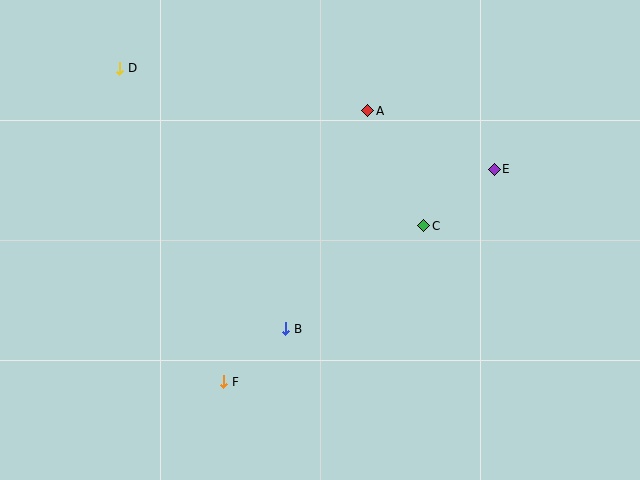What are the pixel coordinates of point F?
Point F is at (224, 382).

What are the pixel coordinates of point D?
Point D is at (120, 68).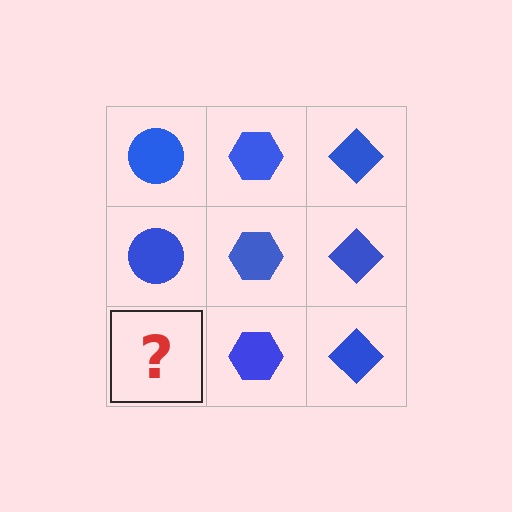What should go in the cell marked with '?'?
The missing cell should contain a blue circle.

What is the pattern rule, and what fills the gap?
The rule is that each column has a consistent shape. The gap should be filled with a blue circle.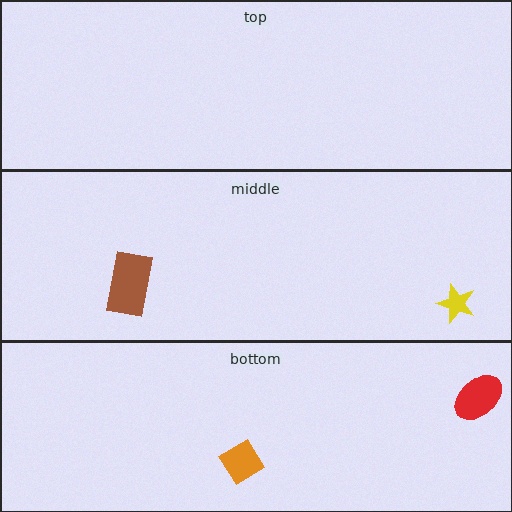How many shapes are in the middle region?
2.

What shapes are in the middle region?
The yellow star, the brown rectangle.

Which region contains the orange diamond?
The bottom region.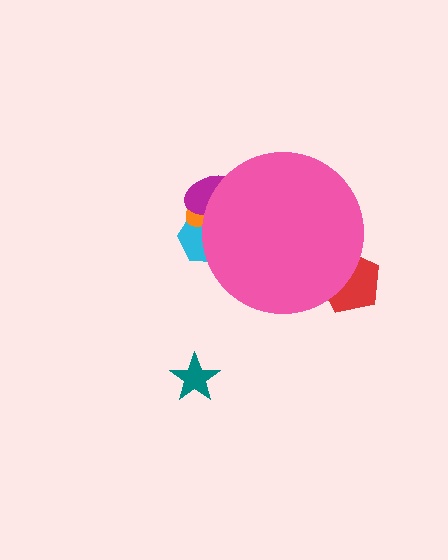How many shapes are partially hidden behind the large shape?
4 shapes are partially hidden.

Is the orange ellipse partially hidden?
Yes, the orange ellipse is partially hidden behind the pink circle.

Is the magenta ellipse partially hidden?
Yes, the magenta ellipse is partially hidden behind the pink circle.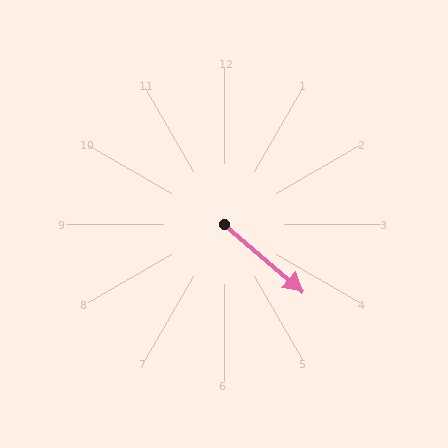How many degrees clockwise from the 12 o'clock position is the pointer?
Approximately 131 degrees.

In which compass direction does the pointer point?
Southeast.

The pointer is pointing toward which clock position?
Roughly 4 o'clock.